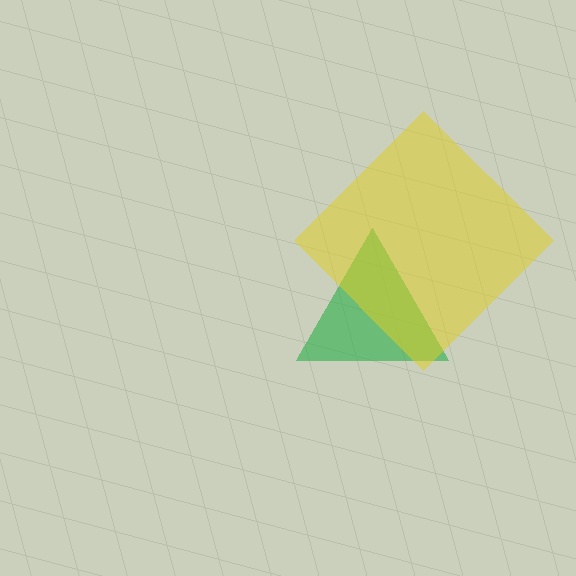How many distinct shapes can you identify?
There are 2 distinct shapes: a green triangle, a yellow diamond.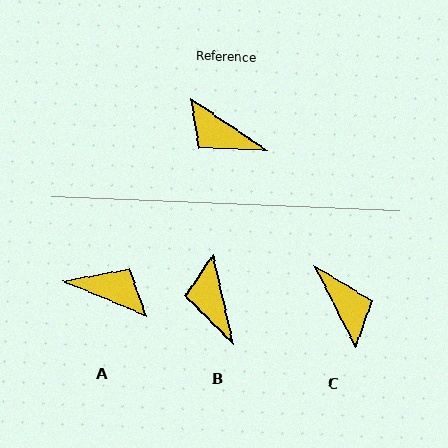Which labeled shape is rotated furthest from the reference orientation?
A, about 169 degrees away.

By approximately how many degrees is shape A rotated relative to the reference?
Approximately 169 degrees clockwise.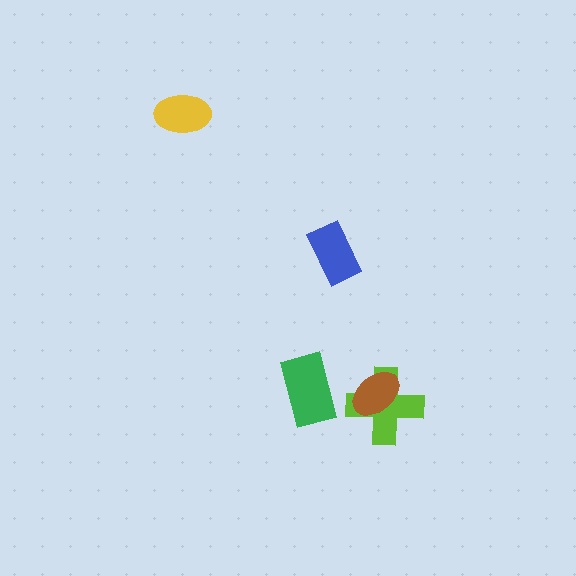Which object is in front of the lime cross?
The brown ellipse is in front of the lime cross.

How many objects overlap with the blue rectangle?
0 objects overlap with the blue rectangle.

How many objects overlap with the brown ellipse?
1 object overlaps with the brown ellipse.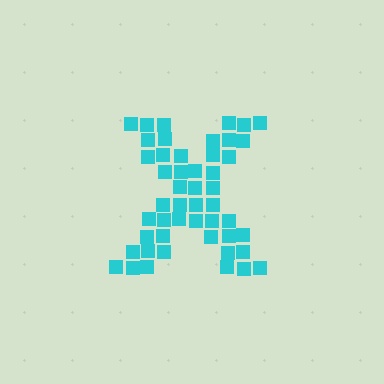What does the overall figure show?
The overall figure shows the letter X.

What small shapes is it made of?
It is made of small squares.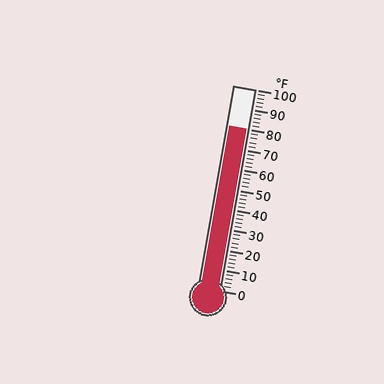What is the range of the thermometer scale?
The thermometer scale ranges from 0°F to 100°F.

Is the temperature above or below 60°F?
The temperature is above 60°F.